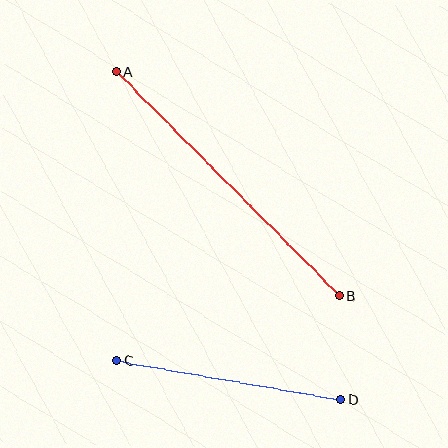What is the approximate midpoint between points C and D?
The midpoint is at approximately (229, 380) pixels.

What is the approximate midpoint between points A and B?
The midpoint is at approximately (228, 184) pixels.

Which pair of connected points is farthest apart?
Points A and B are farthest apart.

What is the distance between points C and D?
The distance is approximately 227 pixels.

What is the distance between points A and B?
The distance is approximately 316 pixels.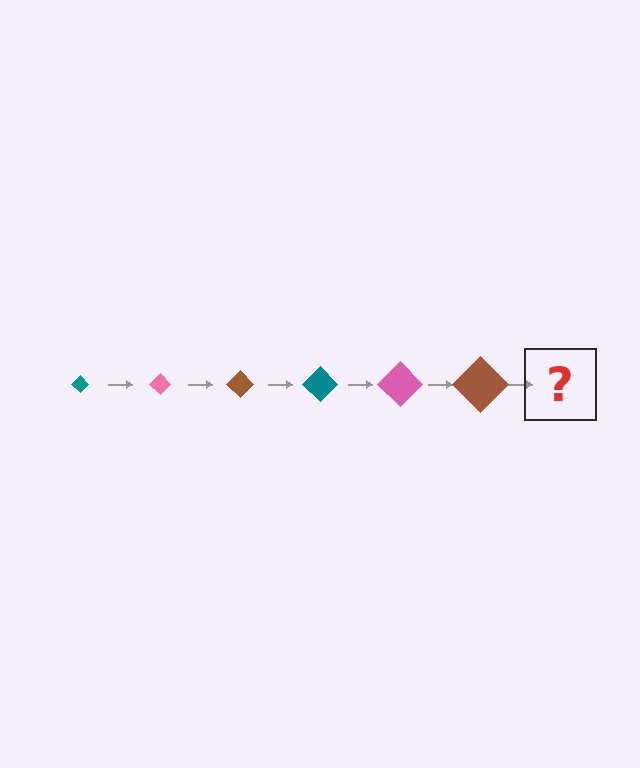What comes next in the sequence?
The next element should be a teal diamond, larger than the previous one.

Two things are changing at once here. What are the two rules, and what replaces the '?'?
The two rules are that the diamond grows larger each step and the color cycles through teal, pink, and brown. The '?' should be a teal diamond, larger than the previous one.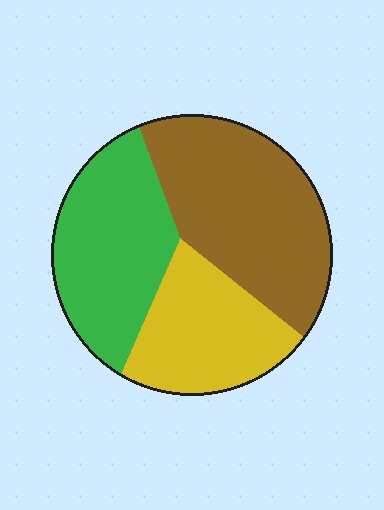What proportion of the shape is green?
Green takes up about one third (1/3) of the shape.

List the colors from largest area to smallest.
From largest to smallest: brown, green, yellow.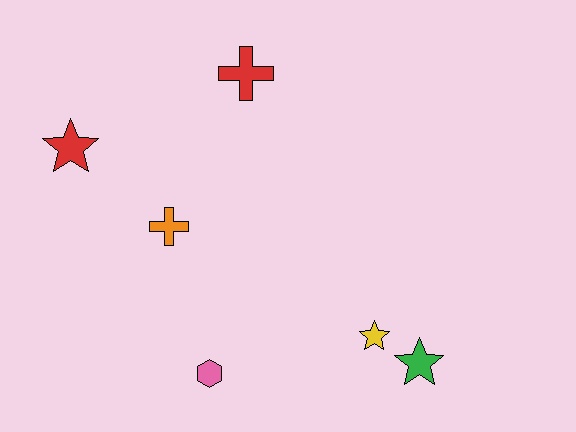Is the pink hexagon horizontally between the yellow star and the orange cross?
Yes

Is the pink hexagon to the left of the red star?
No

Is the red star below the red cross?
Yes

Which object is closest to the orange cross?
The red star is closest to the orange cross.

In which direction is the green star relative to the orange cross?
The green star is to the right of the orange cross.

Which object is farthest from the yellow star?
The red star is farthest from the yellow star.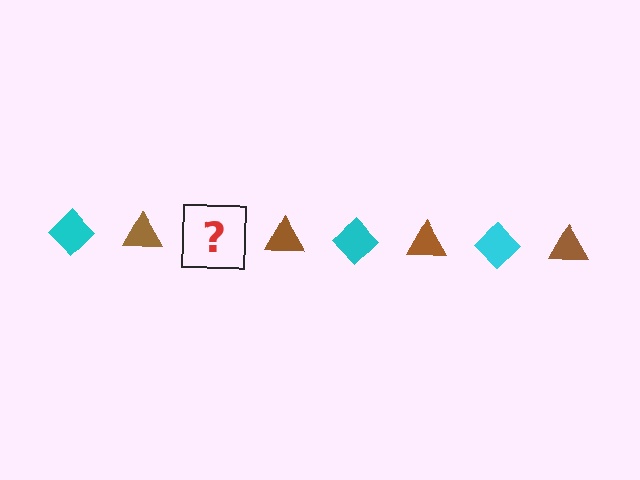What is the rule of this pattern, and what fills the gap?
The rule is that the pattern alternates between cyan diamond and brown triangle. The gap should be filled with a cyan diamond.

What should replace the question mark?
The question mark should be replaced with a cyan diamond.